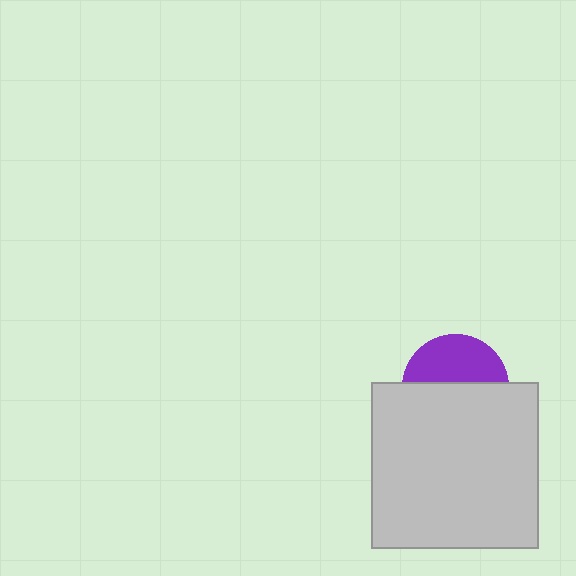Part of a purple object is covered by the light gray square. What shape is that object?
It is a circle.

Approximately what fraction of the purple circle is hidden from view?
Roughly 57% of the purple circle is hidden behind the light gray square.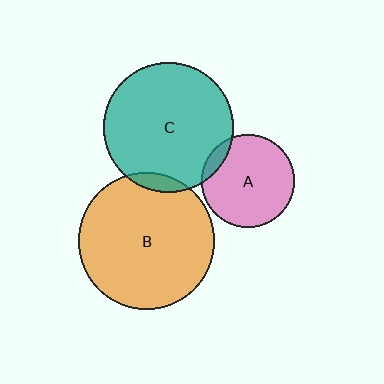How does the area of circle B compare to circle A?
Approximately 2.1 times.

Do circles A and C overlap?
Yes.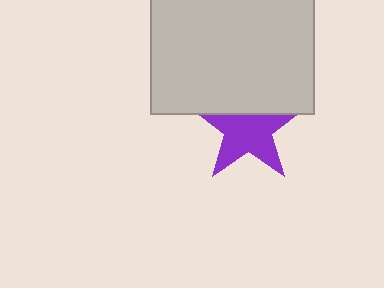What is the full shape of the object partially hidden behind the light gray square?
The partially hidden object is a purple star.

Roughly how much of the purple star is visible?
Most of it is visible (roughly 67%).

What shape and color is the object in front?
The object in front is a light gray square.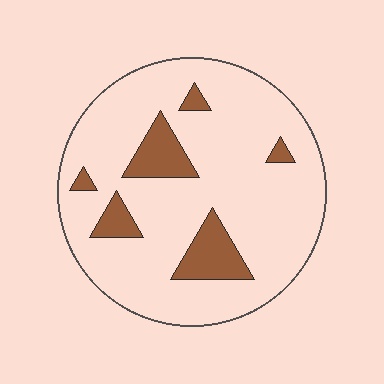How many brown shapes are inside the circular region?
6.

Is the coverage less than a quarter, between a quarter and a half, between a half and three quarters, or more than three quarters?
Less than a quarter.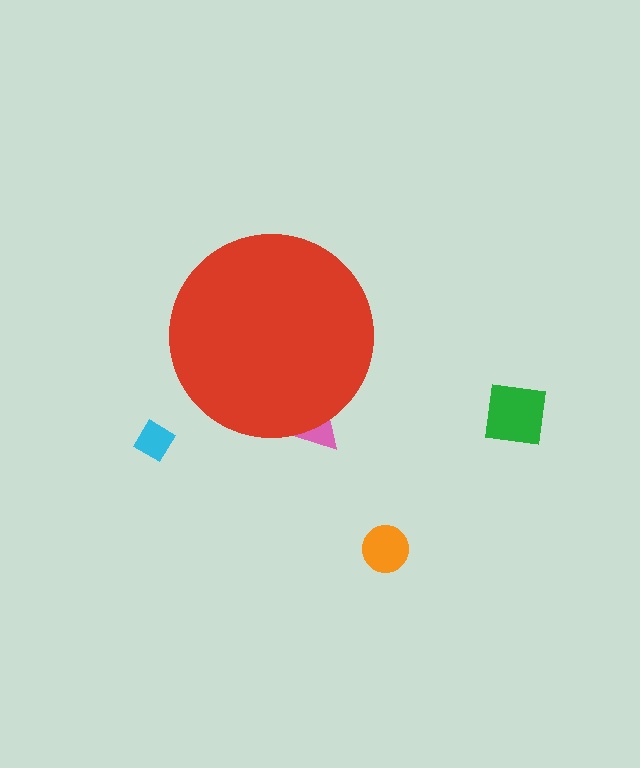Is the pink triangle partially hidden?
Yes, the pink triangle is partially hidden behind the red circle.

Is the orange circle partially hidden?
No, the orange circle is fully visible.